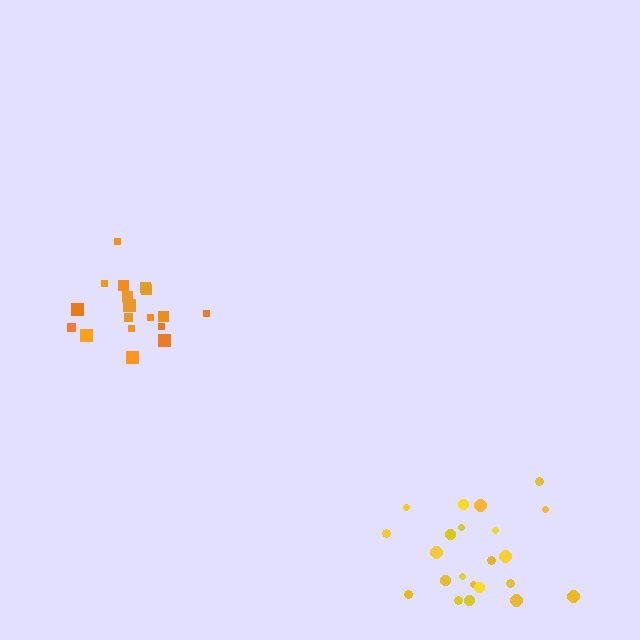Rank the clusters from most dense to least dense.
orange, yellow.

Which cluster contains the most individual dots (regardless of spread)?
Yellow (22).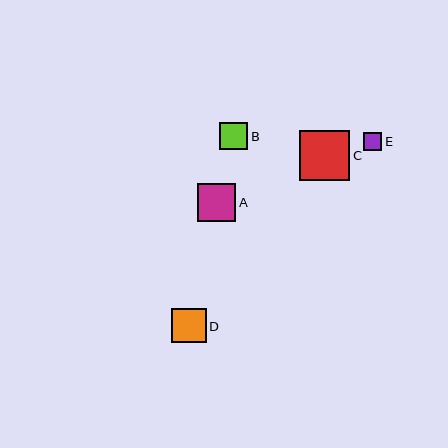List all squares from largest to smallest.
From largest to smallest: C, A, D, B, E.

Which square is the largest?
Square C is the largest with a size of approximately 50 pixels.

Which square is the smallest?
Square E is the smallest with a size of approximately 19 pixels.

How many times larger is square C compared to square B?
Square C is approximately 1.8 times the size of square B.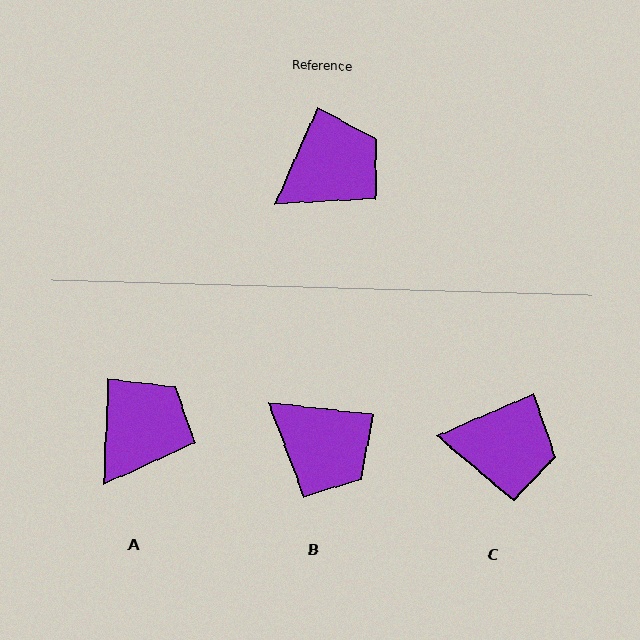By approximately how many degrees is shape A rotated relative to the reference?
Approximately 21 degrees counter-clockwise.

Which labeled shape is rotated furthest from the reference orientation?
B, about 73 degrees away.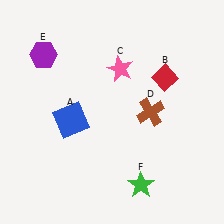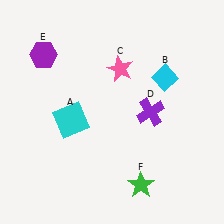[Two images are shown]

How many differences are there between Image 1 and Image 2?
There are 3 differences between the two images.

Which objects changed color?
A changed from blue to cyan. B changed from red to cyan. D changed from brown to purple.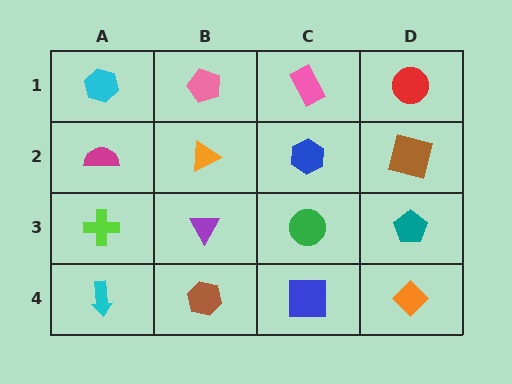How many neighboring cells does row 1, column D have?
2.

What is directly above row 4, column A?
A lime cross.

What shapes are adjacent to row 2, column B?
A pink pentagon (row 1, column B), a purple triangle (row 3, column B), a magenta semicircle (row 2, column A), a blue hexagon (row 2, column C).